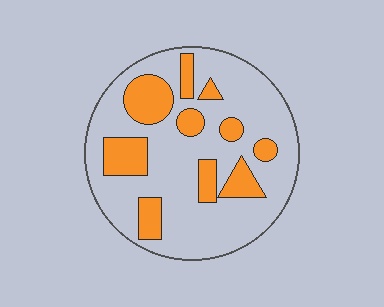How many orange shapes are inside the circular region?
10.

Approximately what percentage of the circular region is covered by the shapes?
Approximately 25%.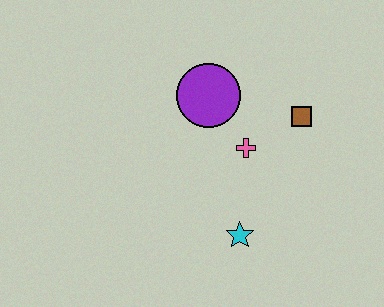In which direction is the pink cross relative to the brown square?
The pink cross is to the left of the brown square.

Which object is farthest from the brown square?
The cyan star is farthest from the brown square.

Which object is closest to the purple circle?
The pink cross is closest to the purple circle.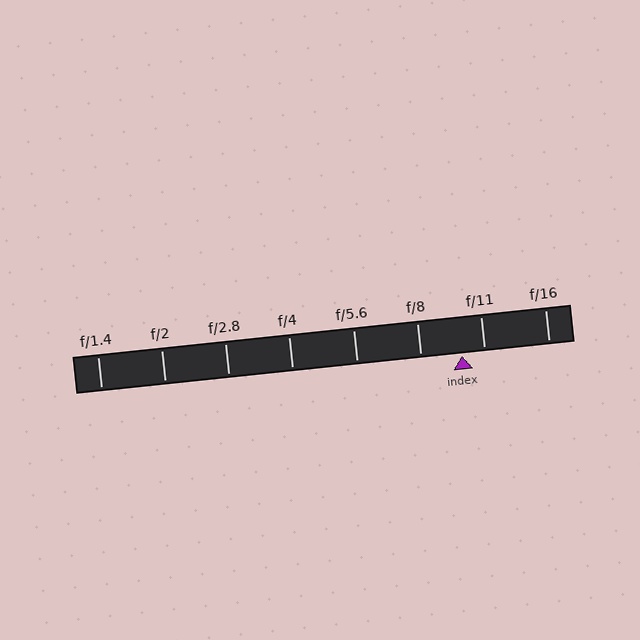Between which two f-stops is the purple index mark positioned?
The index mark is between f/8 and f/11.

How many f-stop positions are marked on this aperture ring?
There are 8 f-stop positions marked.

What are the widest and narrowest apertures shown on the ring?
The widest aperture shown is f/1.4 and the narrowest is f/16.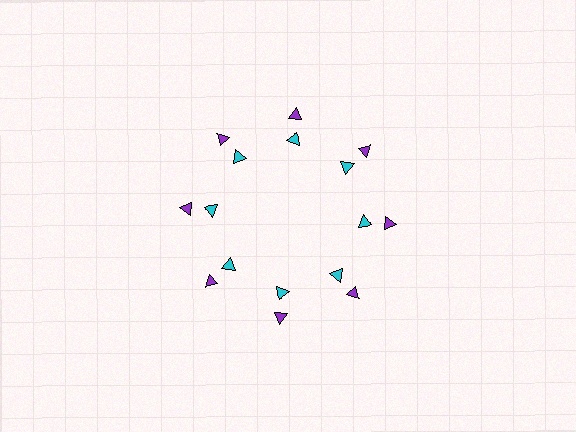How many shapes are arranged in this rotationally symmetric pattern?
There are 16 shapes, arranged in 8 groups of 2.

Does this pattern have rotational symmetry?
Yes, this pattern has 8-fold rotational symmetry. It looks the same after rotating 45 degrees around the center.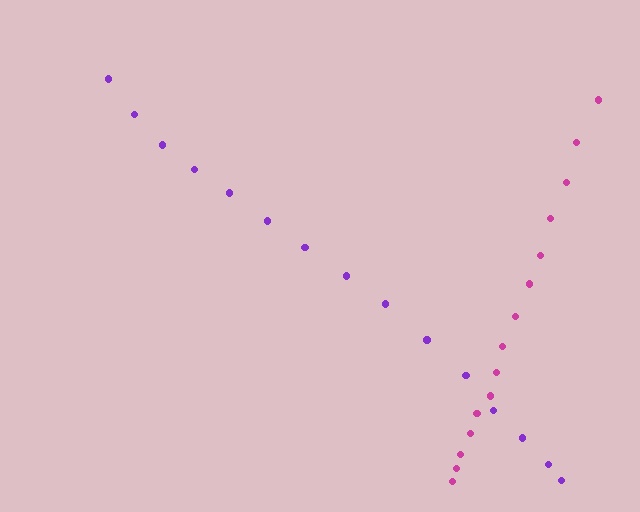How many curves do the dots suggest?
There are 2 distinct paths.